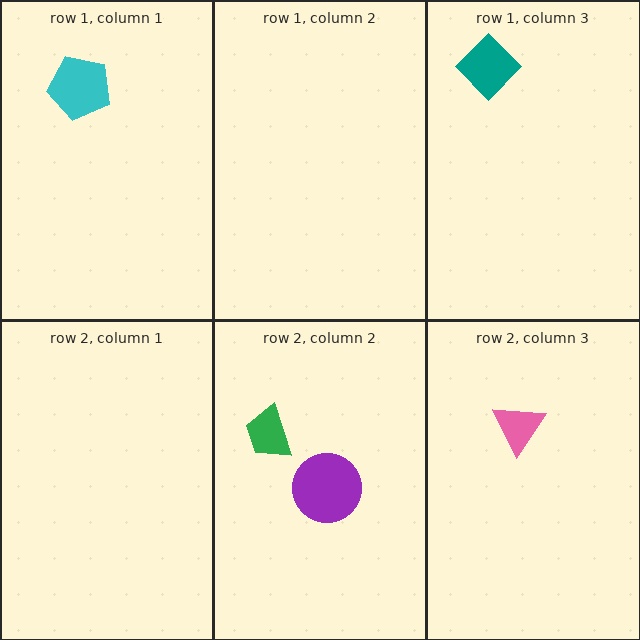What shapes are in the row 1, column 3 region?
The teal diamond.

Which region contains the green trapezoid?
The row 2, column 2 region.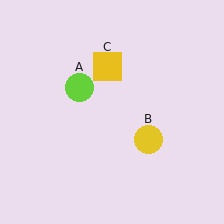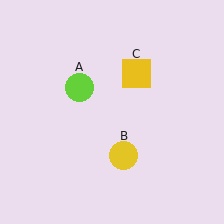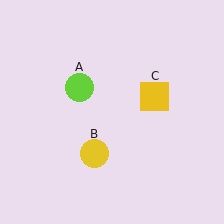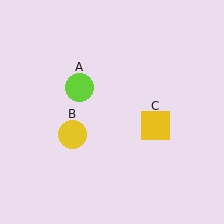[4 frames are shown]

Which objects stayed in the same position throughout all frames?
Lime circle (object A) remained stationary.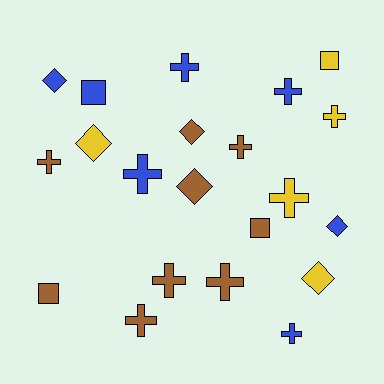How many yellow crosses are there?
There are 2 yellow crosses.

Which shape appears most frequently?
Cross, with 11 objects.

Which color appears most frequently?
Brown, with 9 objects.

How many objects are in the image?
There are 21 objects.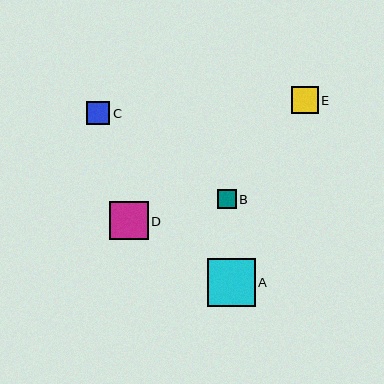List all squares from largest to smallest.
From largest to smallest: A, D, E, C, B.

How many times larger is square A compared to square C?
Square A is approximately 2.1 times the size of square C.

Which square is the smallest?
Square B is the smallest with a size of approximately 19 pixels.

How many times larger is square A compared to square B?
Square A is approximately 2.6 times the size of square B.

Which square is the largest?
Square A is the largest with a size of approximately 48 pixels.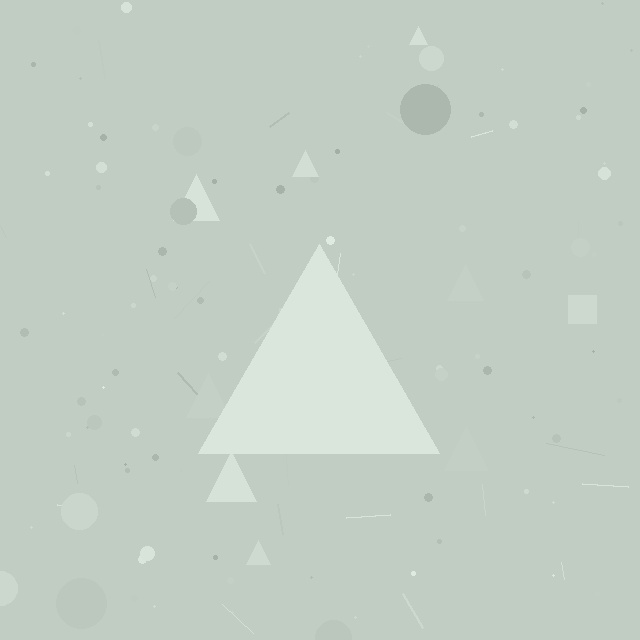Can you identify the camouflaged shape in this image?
The camouflaged shape is a triangle.